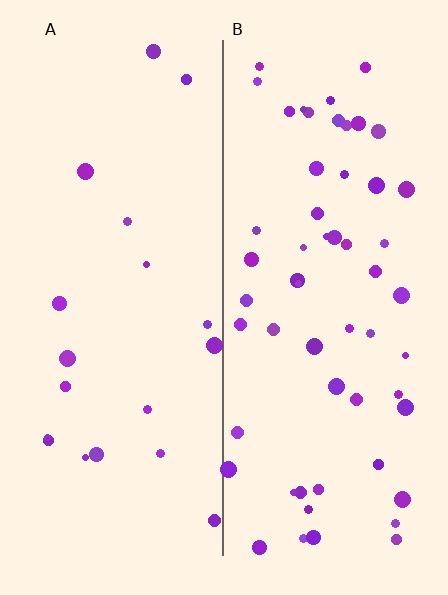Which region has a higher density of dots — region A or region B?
B (the right).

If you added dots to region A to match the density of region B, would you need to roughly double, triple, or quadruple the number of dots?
Approximately triple.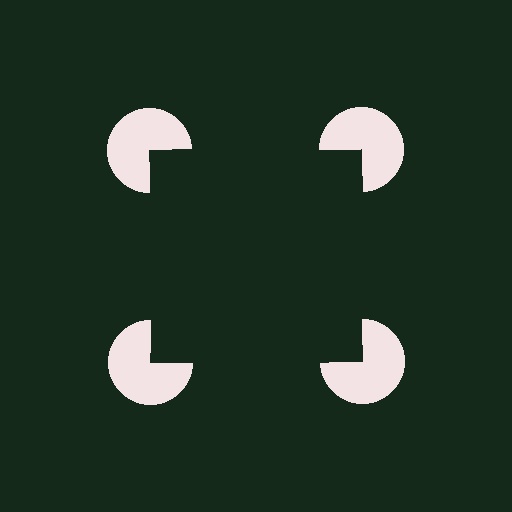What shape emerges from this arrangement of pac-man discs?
An illusory square — its edges are inferred from the aligned wedge cuts in the pac-man discs, not physically drawn.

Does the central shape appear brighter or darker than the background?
It typically appears slightly darker than the background, even though no actual brightness change is drawn.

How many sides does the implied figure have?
4 sides.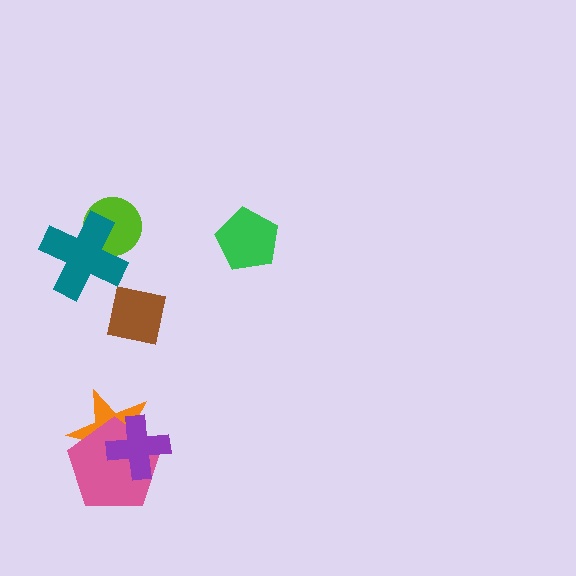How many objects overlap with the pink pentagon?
2 objects overlap with the pink pentagon.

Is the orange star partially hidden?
Yes, it is partially covered by another shape.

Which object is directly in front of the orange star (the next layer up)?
The pink pentagon is directly in front of the orange star.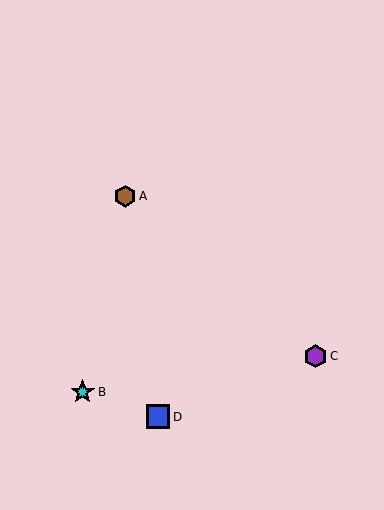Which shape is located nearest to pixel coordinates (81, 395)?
The cyan star (labeled B) at (83, 392) is nearest to that location.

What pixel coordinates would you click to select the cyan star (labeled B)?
Click at (83, 392) to select the cyan star B.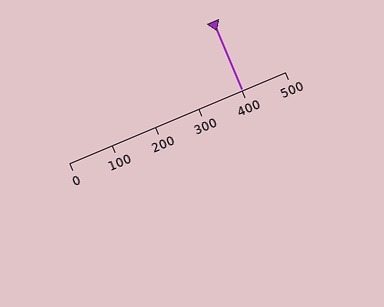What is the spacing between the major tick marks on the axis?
The major ticks are spaced 100 apart.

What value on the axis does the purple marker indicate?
The marker indicates approximately 400.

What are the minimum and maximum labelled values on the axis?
The axis runs from 0 to 500.